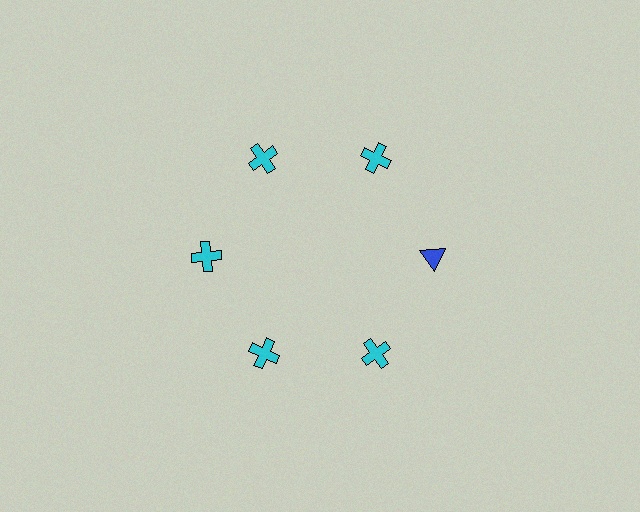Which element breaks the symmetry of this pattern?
The blue triangle at roughly the 3 o'clock position breaks the symmetry. All other shapes are cyan crosses.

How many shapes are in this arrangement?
There are 6 shapes arranged in a ring pattern.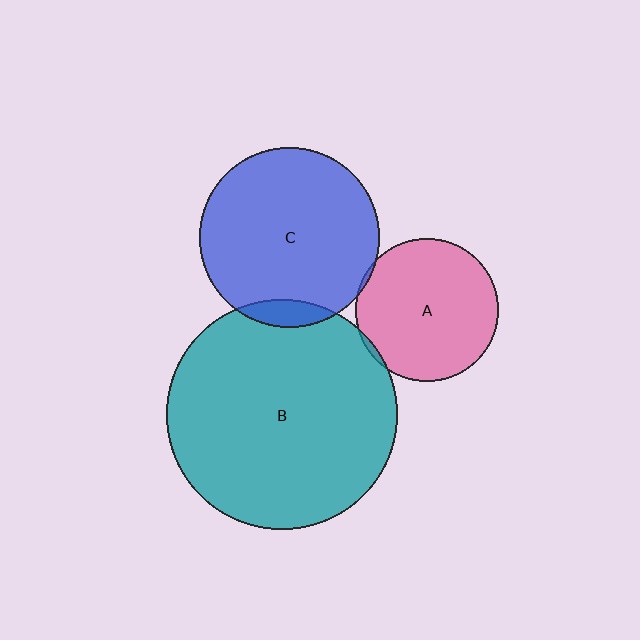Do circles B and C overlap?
Yes.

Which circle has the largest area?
Circle B (teal).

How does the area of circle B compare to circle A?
Approximately 2.6 times.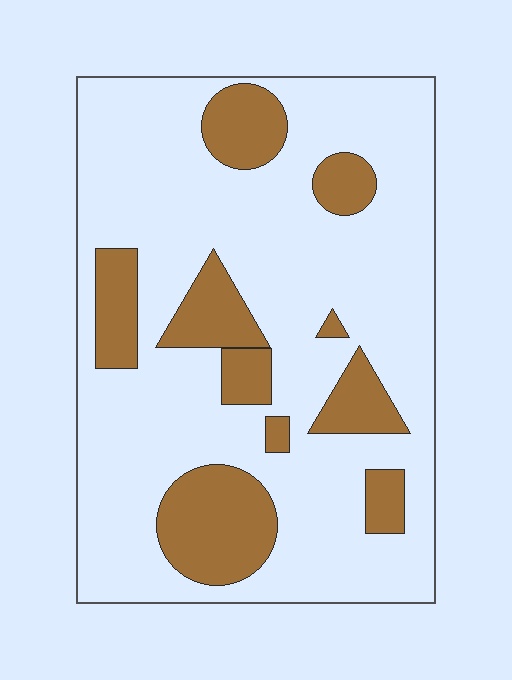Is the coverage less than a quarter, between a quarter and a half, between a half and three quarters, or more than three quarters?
Less than a quarter.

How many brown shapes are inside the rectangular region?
10.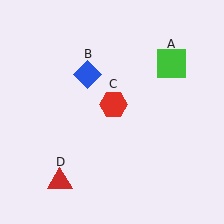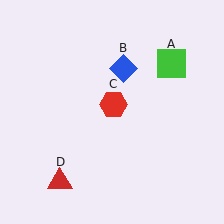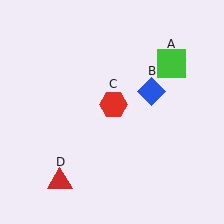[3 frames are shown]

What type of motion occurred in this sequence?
The blue diamond (object B) rotated clockwise around the center of the scene.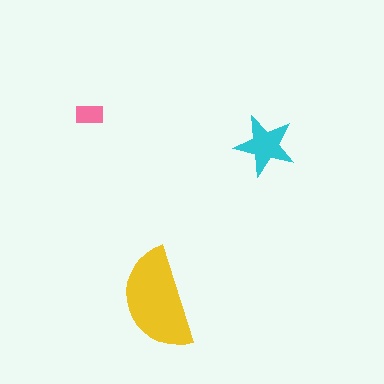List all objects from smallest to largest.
The pink rectangle, the cyan star, the yellow semicircle.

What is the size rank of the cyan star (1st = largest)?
2nd.